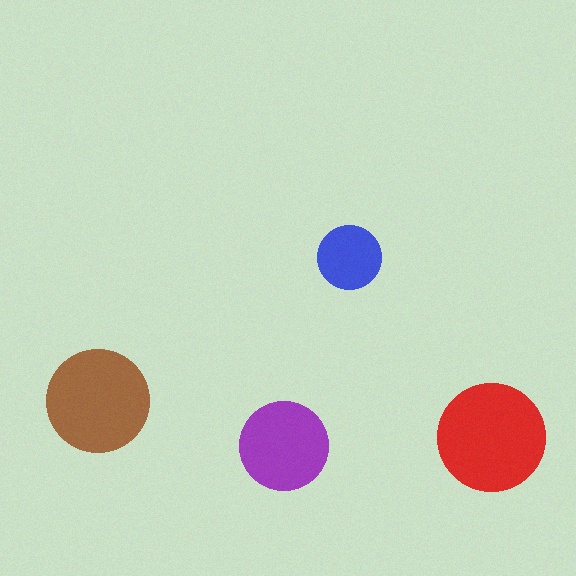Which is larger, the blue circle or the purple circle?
The purple one.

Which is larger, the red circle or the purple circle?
The red one.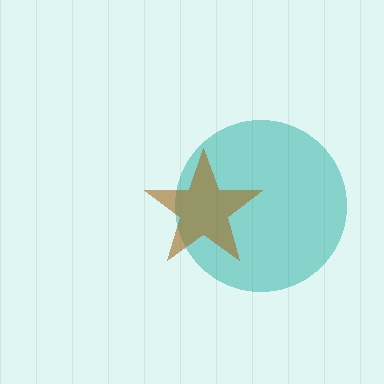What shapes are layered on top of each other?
The layered shapes are: a teal circle, a brown star.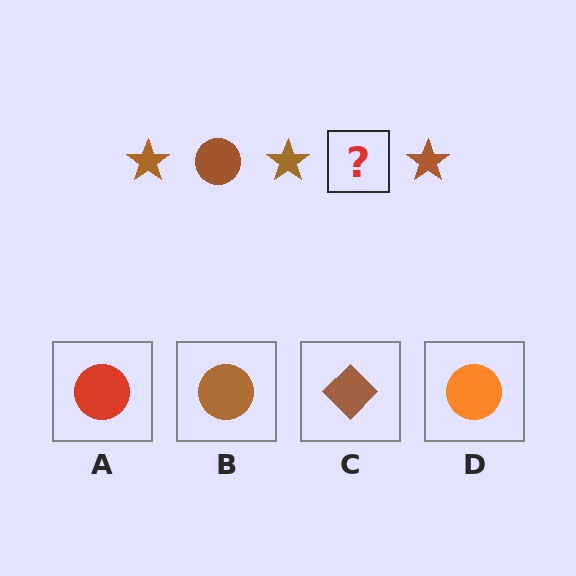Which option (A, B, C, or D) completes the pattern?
B.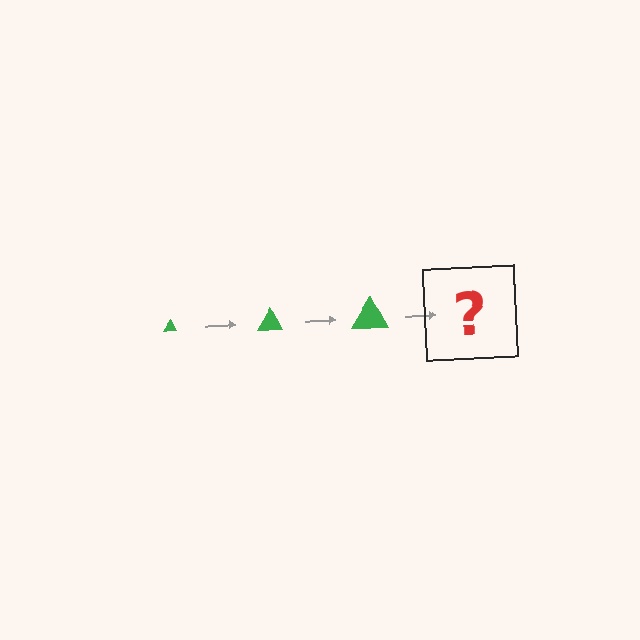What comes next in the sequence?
The next element should be a green triangle, larger than the previous one.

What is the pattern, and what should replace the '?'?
The pattern is that the triangle gets progressively larger each step. The '?' should be a green triangle, larger than the previous one.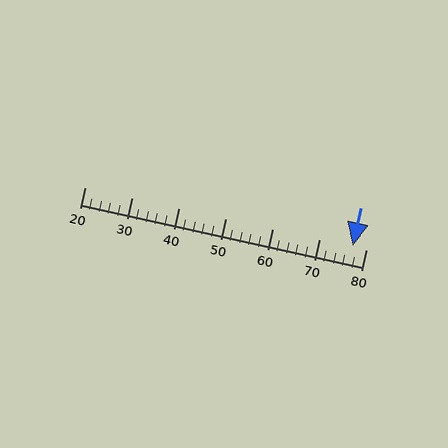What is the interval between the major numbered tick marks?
The major tick marks are spaced 10 units apart.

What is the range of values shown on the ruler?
The ruler shows values from 20 to 80.